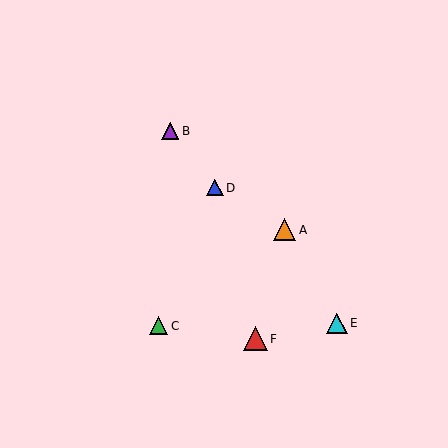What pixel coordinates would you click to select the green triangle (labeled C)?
Click at (159, 326) to select the green triangle C.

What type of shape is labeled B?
Shape B is a purple triangle.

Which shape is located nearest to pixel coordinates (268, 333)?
The red triangle (labeled F) at (255, 339) is nearest to that location.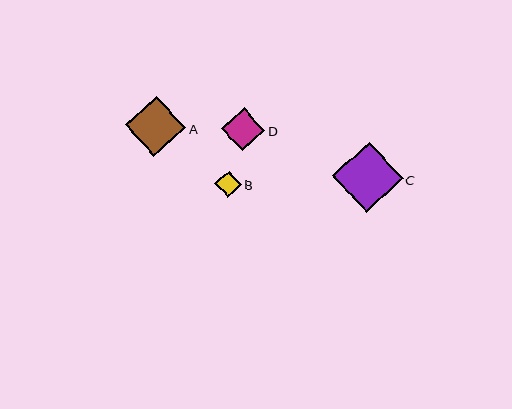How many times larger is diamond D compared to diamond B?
Diamond D is approximately 1.6 times the size of diamond B.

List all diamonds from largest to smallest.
From largest to smallest: C, A, D, B.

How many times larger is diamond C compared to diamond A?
Diamond C is approximately 1.2 times the size of diamond A.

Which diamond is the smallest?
Diamond B is the smallest with a size of approximately 27 pixels.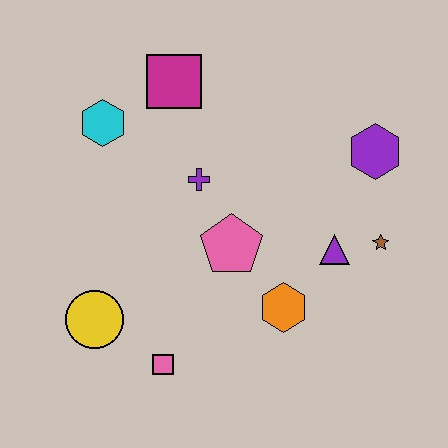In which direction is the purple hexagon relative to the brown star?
The purple hexagon is above the brown star.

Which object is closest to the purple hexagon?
The brown star is closest to the purple hexagon.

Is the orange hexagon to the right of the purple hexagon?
No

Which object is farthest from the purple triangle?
The cyan hexagon is farthest from the purple triangle.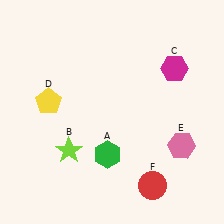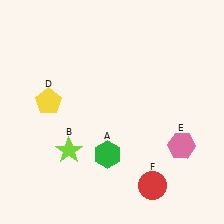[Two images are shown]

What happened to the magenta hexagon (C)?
The magenta hexagon (C) was removed in Image 2. It was in the top-right area of Image 1.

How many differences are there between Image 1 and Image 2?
There is 1 difference between the two images.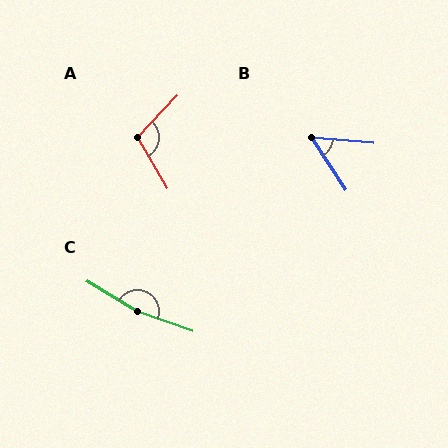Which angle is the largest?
C, at approximately 169 degrees.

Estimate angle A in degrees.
Approximately 106 degrees.